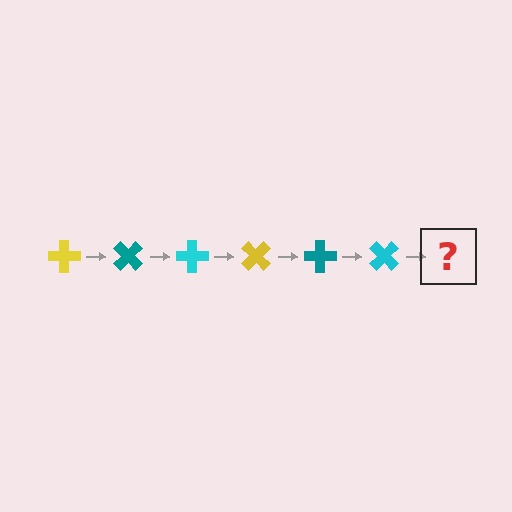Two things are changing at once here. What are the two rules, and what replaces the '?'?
The two rules are that it rotates 45 degrees each step and the color cycles through yellow, teal, and cyan. The '?' should be a yellow cross, rotated 270 degrees from the start.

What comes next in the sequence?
The next element should be a yellow cross, rotated 270 degrees from the start.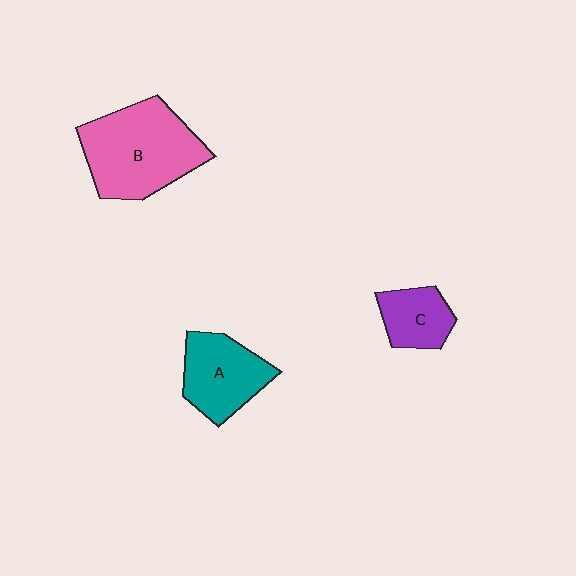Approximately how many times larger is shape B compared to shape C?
Approximately 2.3 times.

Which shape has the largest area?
Shape B (pink).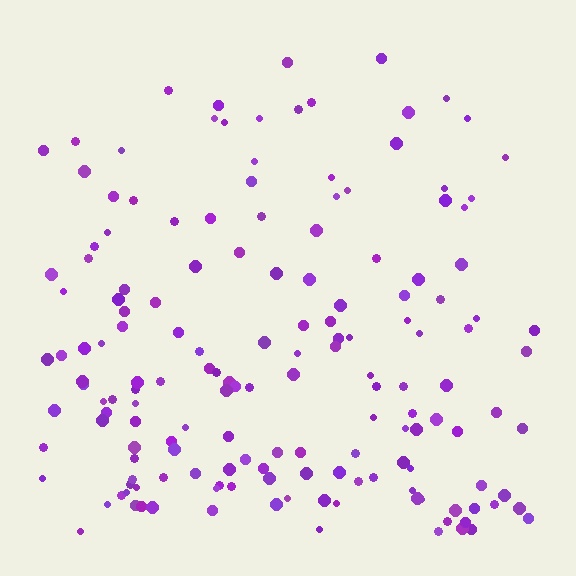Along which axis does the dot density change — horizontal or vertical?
Vertical.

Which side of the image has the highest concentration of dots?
The bottom.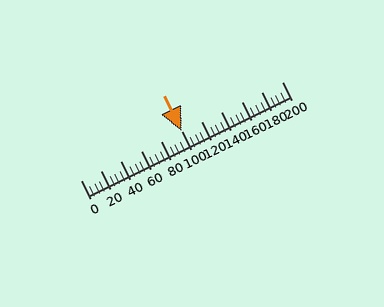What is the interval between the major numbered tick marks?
The major tick marks are spaced 20 units apart.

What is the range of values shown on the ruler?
The ruler shows values from 0 to 200.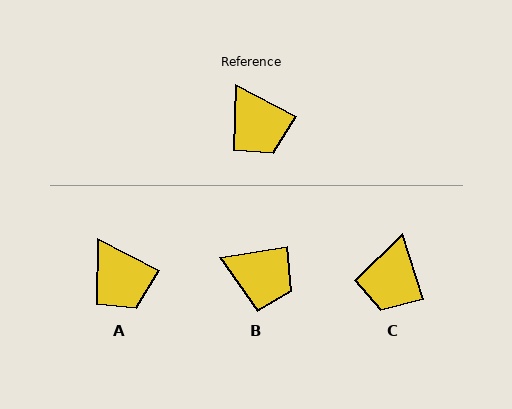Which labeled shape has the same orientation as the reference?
A.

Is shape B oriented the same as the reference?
No, it is off by about 36 degrees.